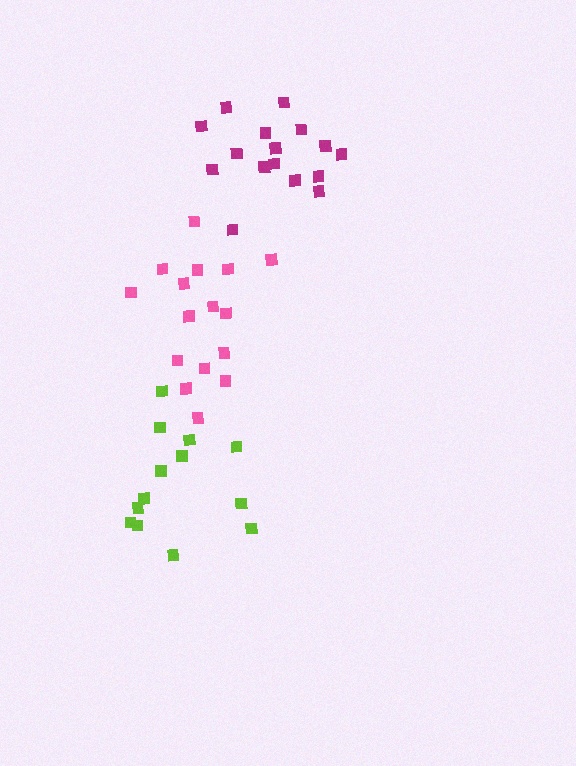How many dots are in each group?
Group 1: 16 dots, Group 2: 13 dots, Group 3: 16 dots (45 total).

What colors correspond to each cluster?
The clusters are colored: magenta, lime, pink.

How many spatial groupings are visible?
There are 3 spatial groupings.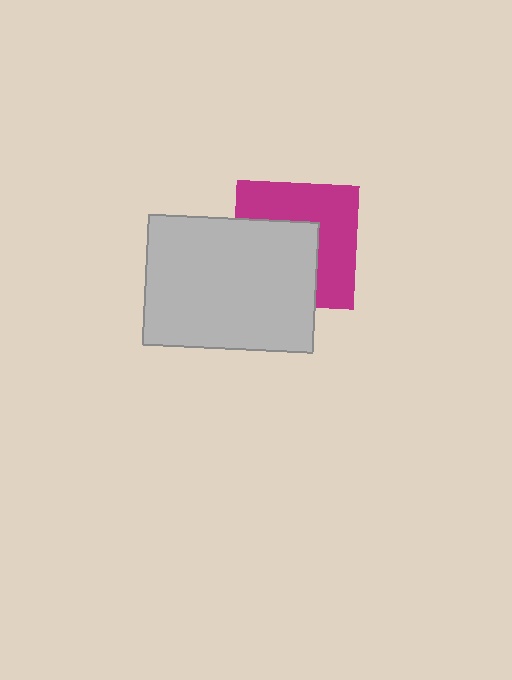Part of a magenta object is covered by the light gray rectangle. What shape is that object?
It is a square.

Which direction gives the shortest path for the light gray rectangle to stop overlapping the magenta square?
Moving toward the lower-left gives the shortest separation.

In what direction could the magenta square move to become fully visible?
The magenta square could move toward the upper-right. That would shift it out from behind the light gray rectangle entirely.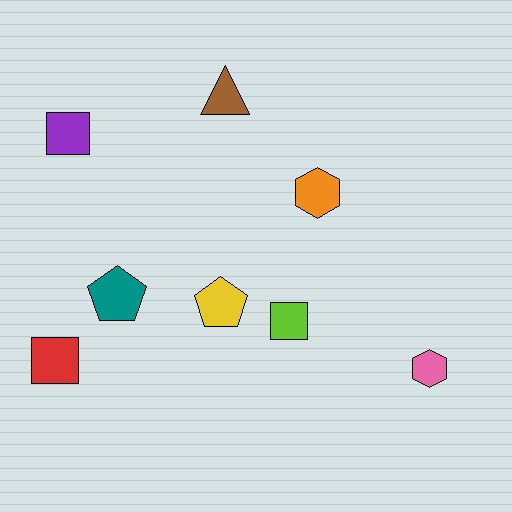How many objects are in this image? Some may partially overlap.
There are 8 objects.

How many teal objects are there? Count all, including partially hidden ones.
There is 1 teal object.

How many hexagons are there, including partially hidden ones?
There are 2 hexagons.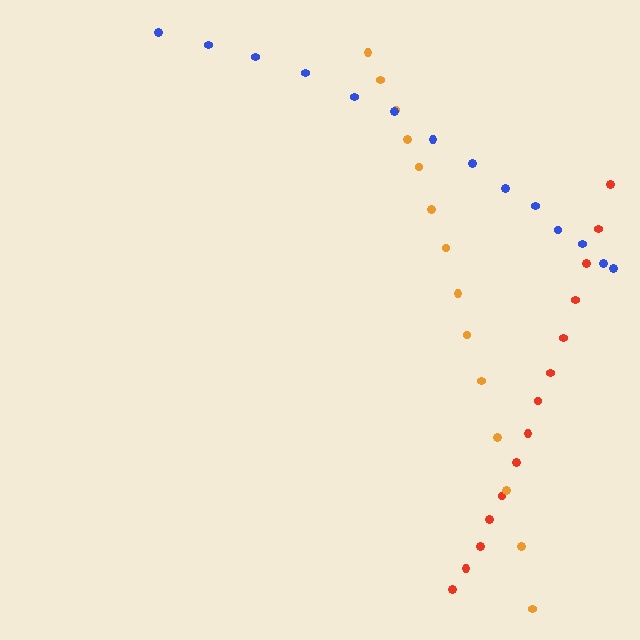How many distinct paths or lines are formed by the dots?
There are 3 distinct paths.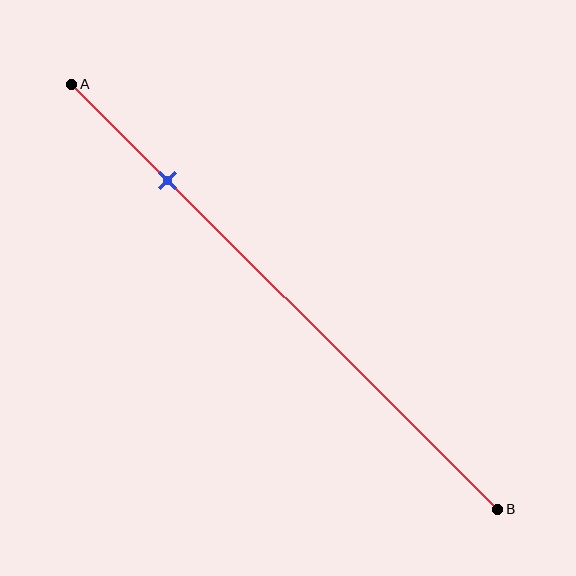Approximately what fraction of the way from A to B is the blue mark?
The blue mark is approximately 25% of the way from A to B.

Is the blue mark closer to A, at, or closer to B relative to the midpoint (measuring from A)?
The blue mark is closer to point A than the midpoint of segment AB.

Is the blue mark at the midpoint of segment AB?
No, the mark is at about 25% from A, not at the 50% midpoint.